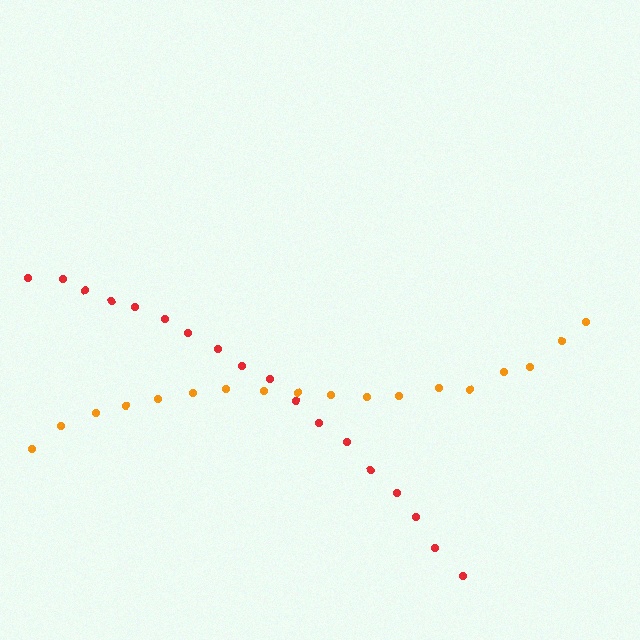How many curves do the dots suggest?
There are 2 distinct paths.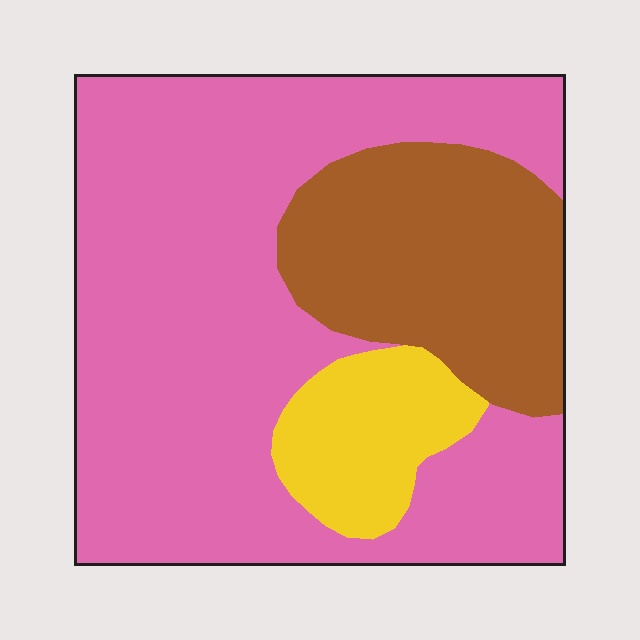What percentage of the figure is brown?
Brown takes up between a sixth and a third of the figure.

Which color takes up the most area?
Pink, at roughly 65%.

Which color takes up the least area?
Yellow, at roughly 10%.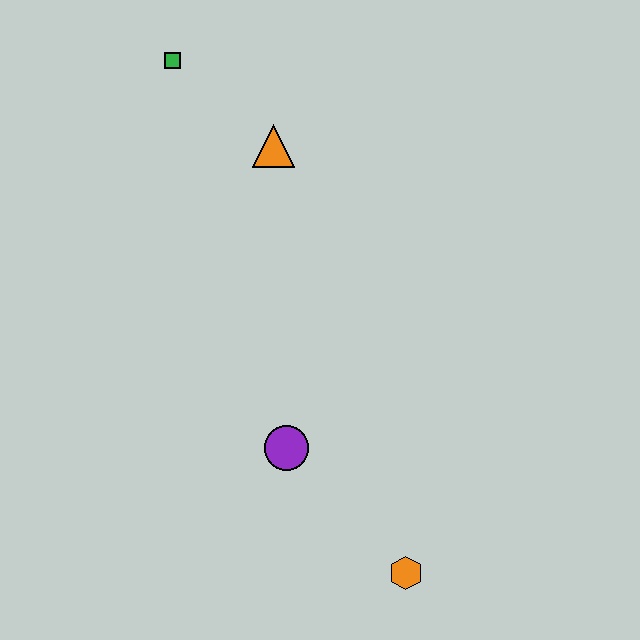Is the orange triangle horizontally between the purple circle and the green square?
Yes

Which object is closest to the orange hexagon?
The purple circle is closest to the orange hexagon.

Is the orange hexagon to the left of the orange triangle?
No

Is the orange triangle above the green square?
No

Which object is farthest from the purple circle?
The green square is farthest from the purple circle.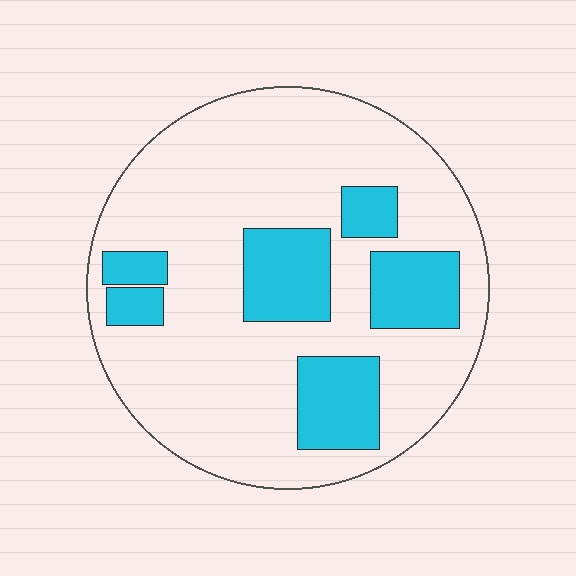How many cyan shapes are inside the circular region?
6.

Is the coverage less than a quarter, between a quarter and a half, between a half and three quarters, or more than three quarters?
Less than a quarter.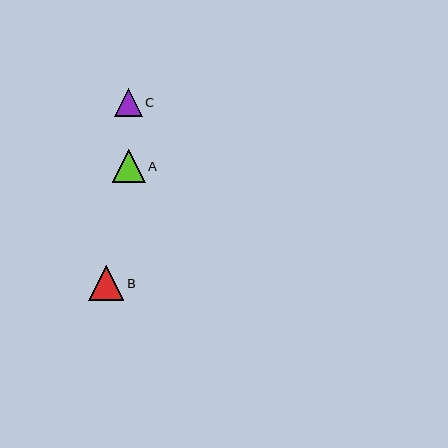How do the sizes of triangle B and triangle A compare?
Triangle B and triangle A are approximately the same size.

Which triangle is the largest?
Triangle B is the largest with a size of approximately 35 pixels.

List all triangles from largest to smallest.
From largest to smallest: B, A, C.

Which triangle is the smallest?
Triangle C is the smallest with a size of approximately 28 pixels.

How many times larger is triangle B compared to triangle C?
Triangle B is approximately 1.3 times the size of triangle C.